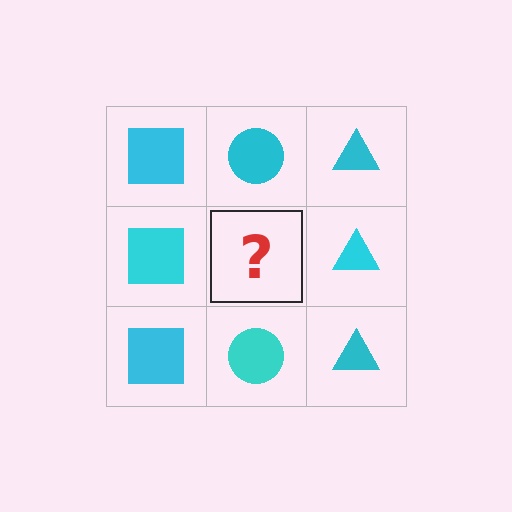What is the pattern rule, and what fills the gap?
The rule is that each column has a consistent shape. The gap should be filled with a cyan circle.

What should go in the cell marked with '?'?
The missing cell should contain a cyan circle.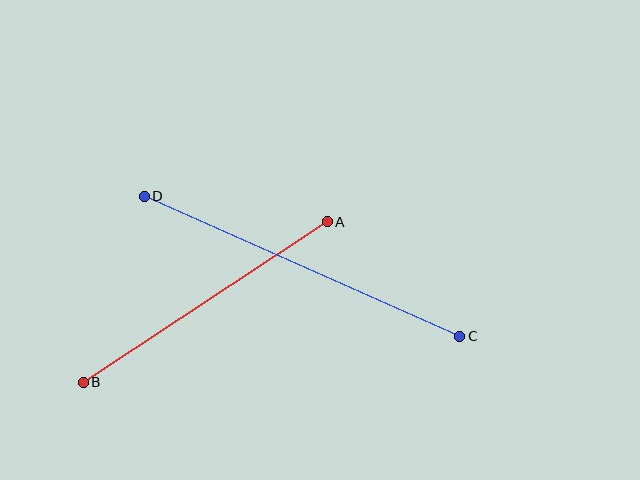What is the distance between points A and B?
The distance is approximately 292 pixels.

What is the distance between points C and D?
The distance is approximately 345 pixels.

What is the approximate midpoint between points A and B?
The midpoint is at approximately (205, 302) pixels.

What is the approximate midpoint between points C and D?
The midpoint is at approximately (302, 266) pixels.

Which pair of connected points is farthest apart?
Points C and D are farthest apart.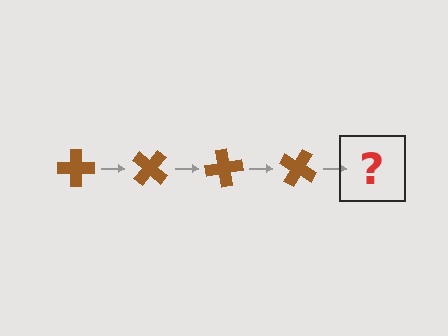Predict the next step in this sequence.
The next step is a brown cross rotated 160 degrees.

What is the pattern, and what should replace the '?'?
The pattern is that the cross rotates 40 degrees each step. The '?' should be a brown cross rotated 160 degrees.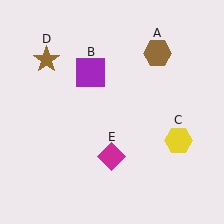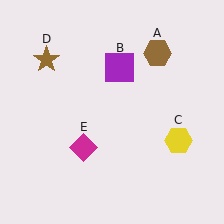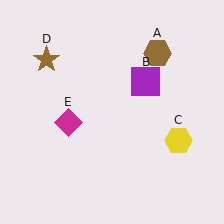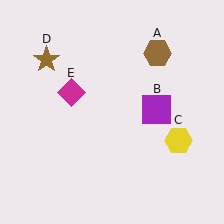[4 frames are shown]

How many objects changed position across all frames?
2 objects changed position: purple square (object B), magenta diamond (object E).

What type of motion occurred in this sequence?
The purple square (object B), magenta diamond (object E) rotated clockwise around the center of the scene.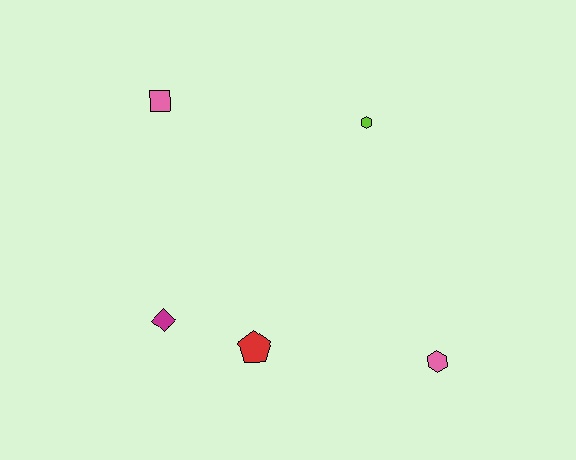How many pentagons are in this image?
There is 1 pentagon.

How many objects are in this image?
There are 5 objects.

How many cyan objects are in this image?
There are no cyan objects.